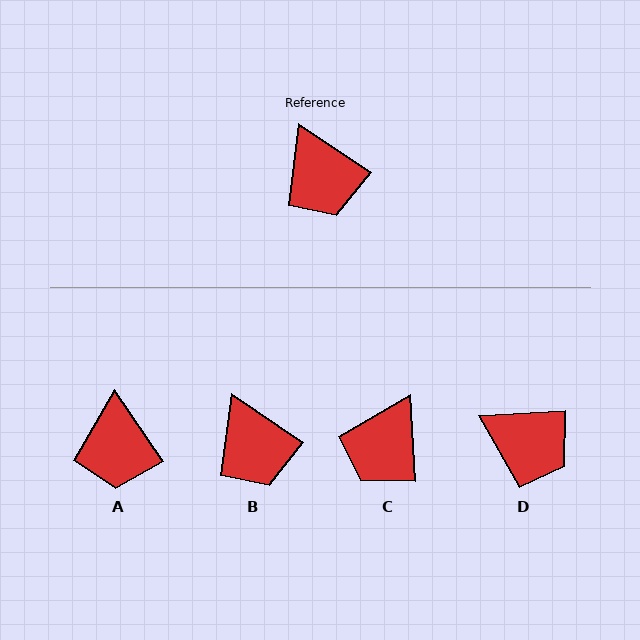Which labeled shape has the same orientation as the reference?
B.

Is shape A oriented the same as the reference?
No, it is off by about 22 degrees.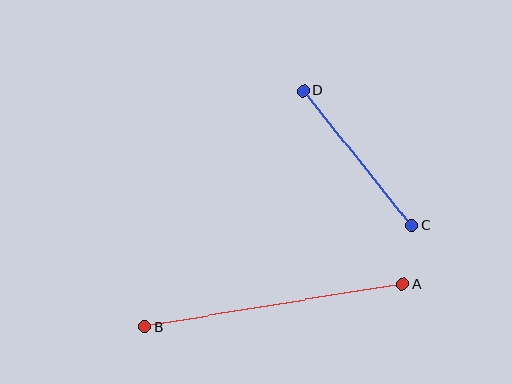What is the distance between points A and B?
The distance is approximately 261 pixels.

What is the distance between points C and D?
The distance is approximately 173 pixels.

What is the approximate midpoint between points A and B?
The midpoint is at approximately (274, 306) pixels.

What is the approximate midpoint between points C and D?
The midpoint is at approximately (358, 158) pixels.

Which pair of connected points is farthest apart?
Points A and B are farthest apart.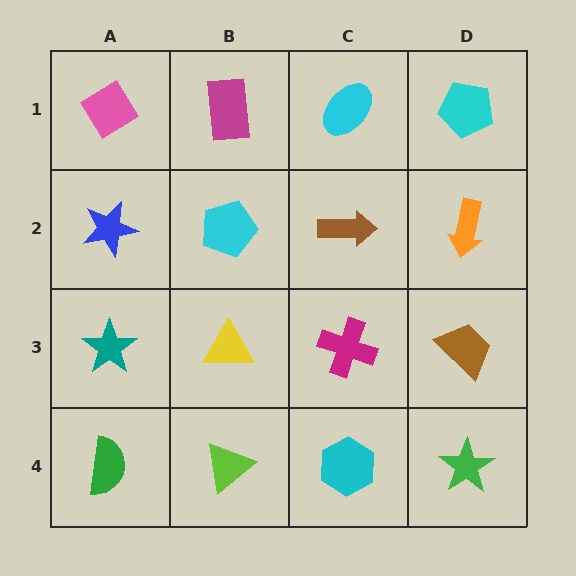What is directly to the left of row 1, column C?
A magenta rectangle.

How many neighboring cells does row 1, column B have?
3.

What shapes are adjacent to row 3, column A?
A blue star (row 2, column A), a green semicircle (row 4, column A), a yellow triangle (row 3, column B).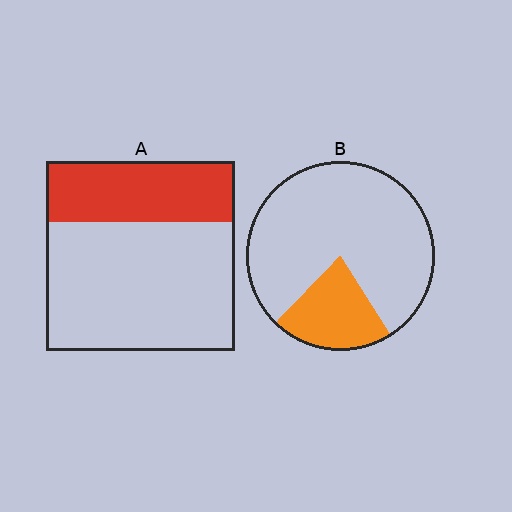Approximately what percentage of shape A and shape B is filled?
A is approximately 30% and B is approximately 20%.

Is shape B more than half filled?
No.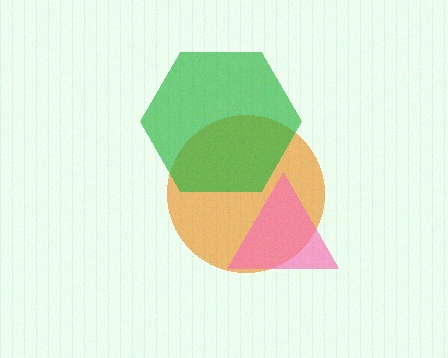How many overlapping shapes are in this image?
There are 3 overlapping shapes in the image.